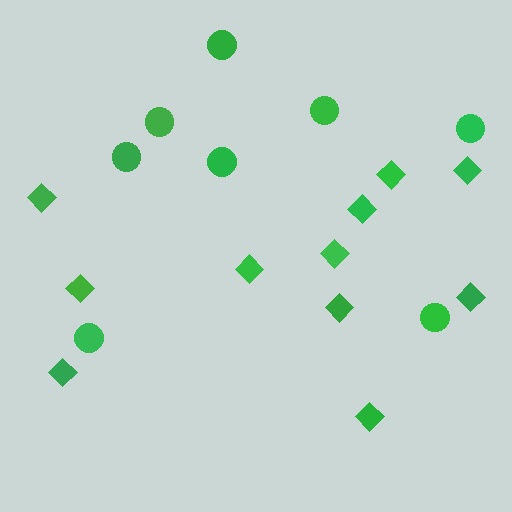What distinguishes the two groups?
There are 2 groups: one group of circles (8) and one group of diamonds (11).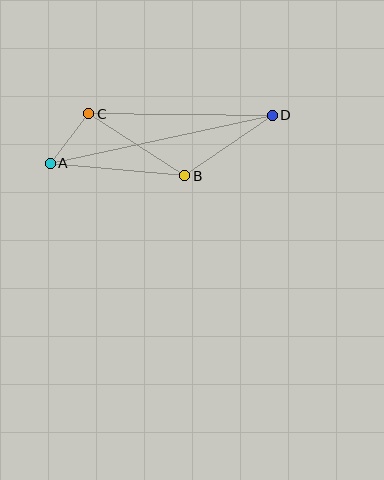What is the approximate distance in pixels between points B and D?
The distance between B and D is approximately 106 pixels.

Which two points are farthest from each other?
Points A and D are farthest from each other.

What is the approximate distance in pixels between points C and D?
The distance between C and D is approximately 183 pixels.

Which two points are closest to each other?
Points A and C are closest to each other.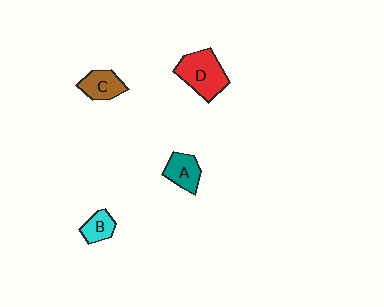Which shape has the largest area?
Shape D (red).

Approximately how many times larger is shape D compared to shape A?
Approximately 1.7 times.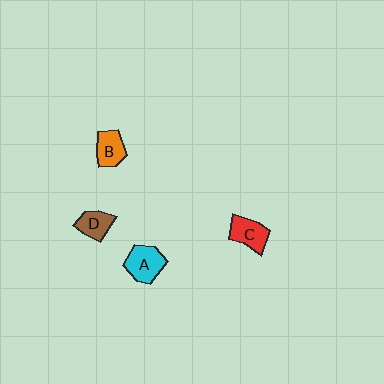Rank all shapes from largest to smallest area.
From largest to smallest: A (cyan), C (red), B (orange), D (brown).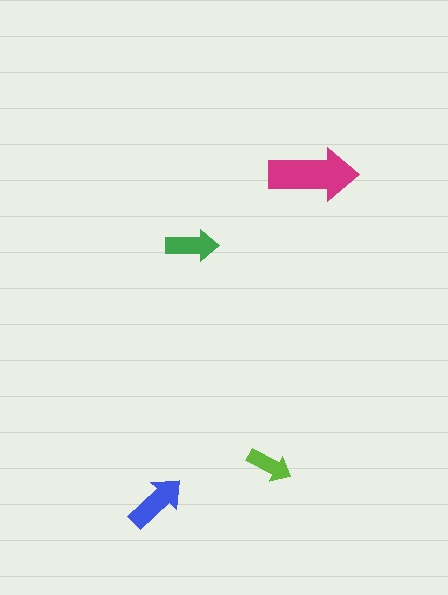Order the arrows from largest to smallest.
the magenta one, the blue one, the green one, the lime one.